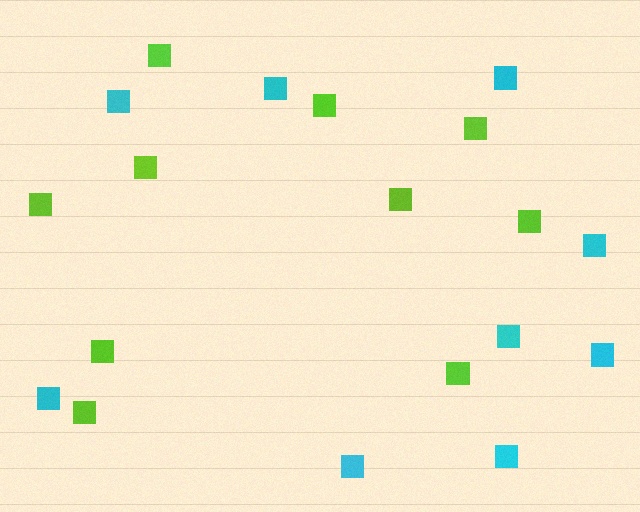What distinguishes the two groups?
There are 2 groups: one group of cyan squares (9) and one group of lime squares (10).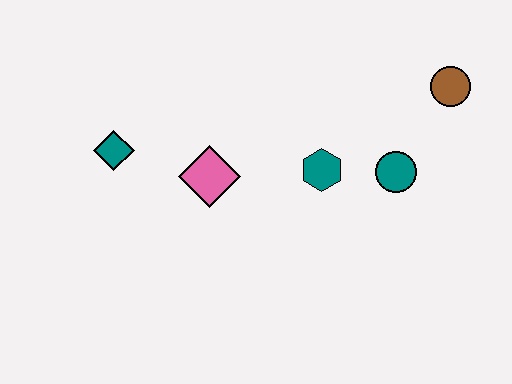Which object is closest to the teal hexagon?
The teal circle is closest to the teal hexagon.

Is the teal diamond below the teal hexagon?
No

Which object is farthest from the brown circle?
The teal diamond is farthest from the brown circle.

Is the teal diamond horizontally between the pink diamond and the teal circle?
No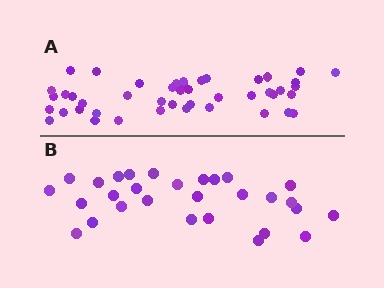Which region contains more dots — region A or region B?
Region A (the top region) has more dots.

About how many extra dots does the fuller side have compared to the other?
Region A has approximately 15 more dots than region B.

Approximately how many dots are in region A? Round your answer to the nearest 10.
About 40 dots. (The exact count is 45, which rounds to 40.)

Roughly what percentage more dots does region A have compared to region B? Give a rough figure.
About 55% more.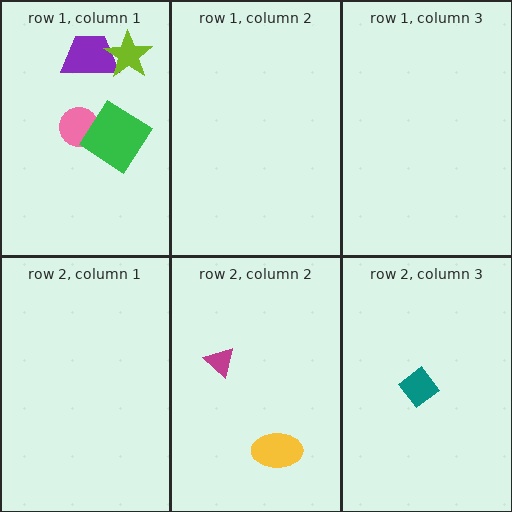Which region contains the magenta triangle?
The row 2, column 2 region.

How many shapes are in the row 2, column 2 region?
2.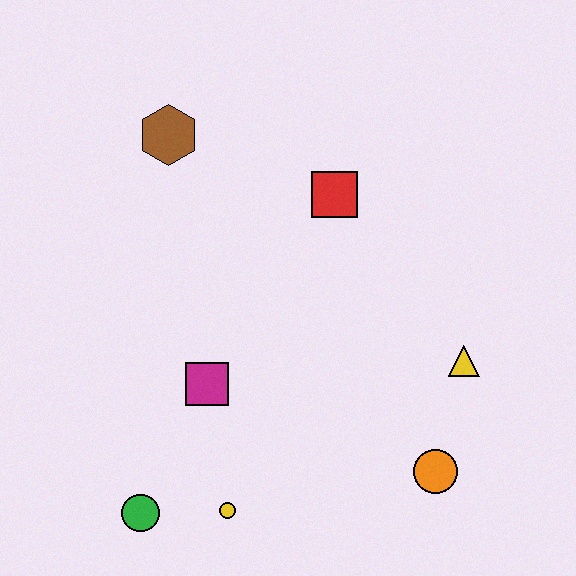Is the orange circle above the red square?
No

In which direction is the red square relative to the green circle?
The red square is above the green circle.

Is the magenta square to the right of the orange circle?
No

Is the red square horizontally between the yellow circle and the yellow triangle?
Yes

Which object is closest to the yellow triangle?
The orange circle is closest to the yellow triangle.